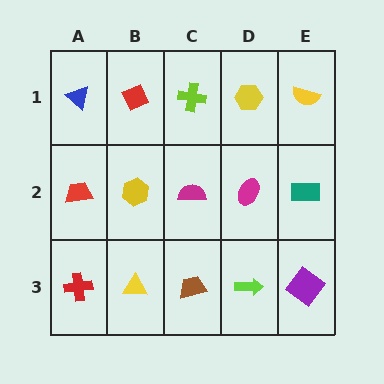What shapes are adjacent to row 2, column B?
A red diamond (row 1, column B), a yellow triangle (row 3, column B), a red trapezoid (row 2, column A), a magenta semicircle (row 2, column C).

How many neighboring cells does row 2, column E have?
3.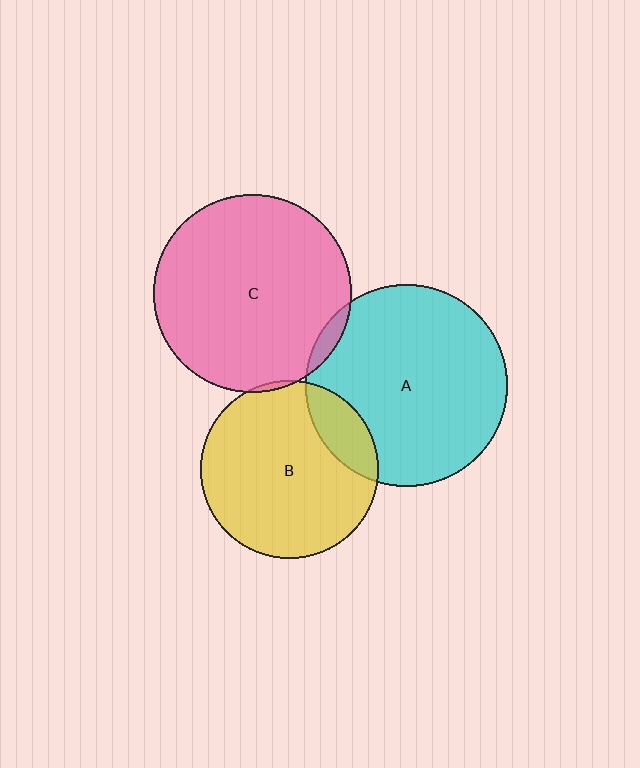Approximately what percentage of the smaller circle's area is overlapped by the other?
Approximately 15%.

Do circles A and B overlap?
Yes.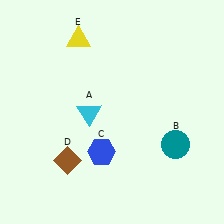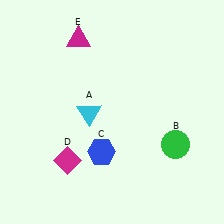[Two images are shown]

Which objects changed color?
B changed from teal to green. D changed from brown to magenta. E changed from yellow to magenta.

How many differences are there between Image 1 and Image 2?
There are 3 differences between the two images.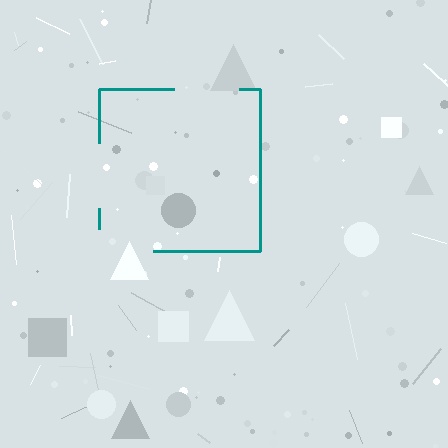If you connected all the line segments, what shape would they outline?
They would outline a square.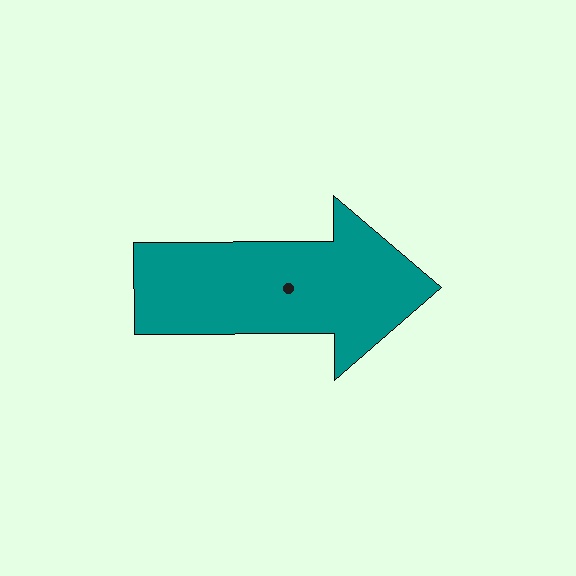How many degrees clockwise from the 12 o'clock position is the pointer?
Approximately 90 degrees.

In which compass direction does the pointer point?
East.